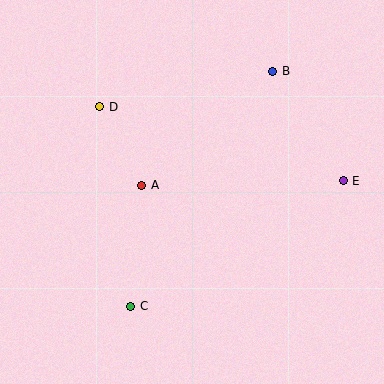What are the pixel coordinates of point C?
Point C is at (131, 306).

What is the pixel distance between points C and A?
The distance between C and A is 122 pixels.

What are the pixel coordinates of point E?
Point E is at (343, 181).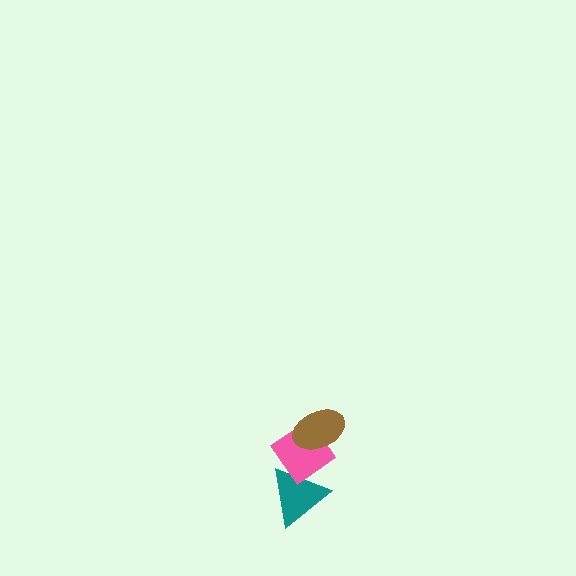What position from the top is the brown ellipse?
The brown ellipse is 1st from the top.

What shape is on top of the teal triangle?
The pink diamond is on top of the teal triangle.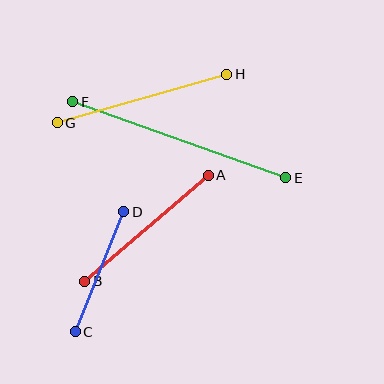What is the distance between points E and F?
The distance is approximately 226 pixels.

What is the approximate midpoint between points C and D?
The midpoint is at approximately (99, 272) pixels.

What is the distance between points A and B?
The distance is approximately 162 pixels.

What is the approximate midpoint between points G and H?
The midpoint is at approximately (142, 99) pixels.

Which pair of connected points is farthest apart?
Points E and F are farthest apart.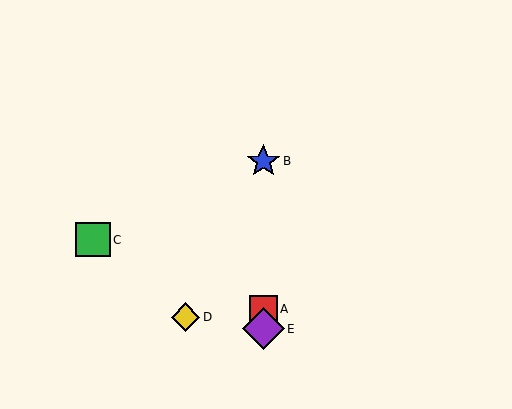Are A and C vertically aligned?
No, A is at x≈263 and C is at x≈93.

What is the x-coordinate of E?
Object E is at x≈263.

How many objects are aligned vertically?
3 objects (A, B, E) are aligned vertically.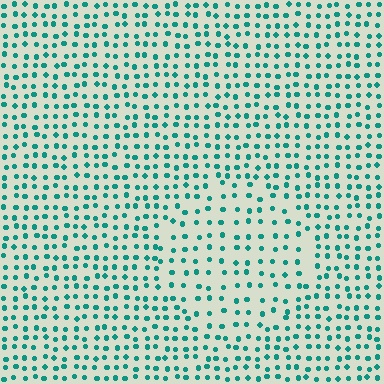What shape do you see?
I see a circle.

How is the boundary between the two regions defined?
The boundary is defined by a change in element density (approximately 1.6x ratio). All elements are the same color, size, and shape.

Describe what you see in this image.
The image contains small teal elements arranged at two different densities. A circle-shaped region is visible where the elements are less densely packed than the surrounding area.